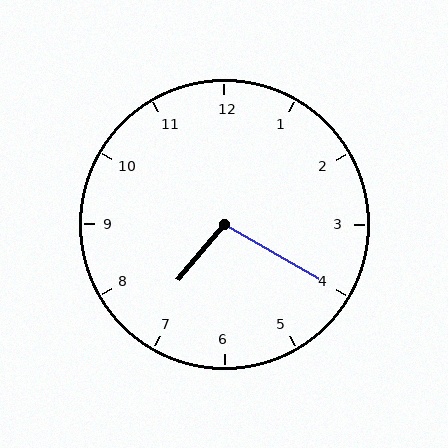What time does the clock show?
7:20.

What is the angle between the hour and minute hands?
Approximately 100 degrees.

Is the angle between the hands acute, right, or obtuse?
It is obtuse.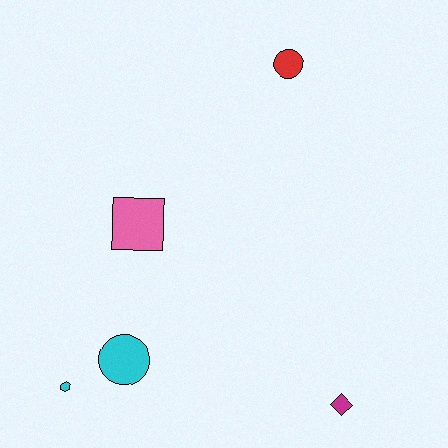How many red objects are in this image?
There is 1 red object.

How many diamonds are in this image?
There is 1 diamond.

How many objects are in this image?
There are 5 objects.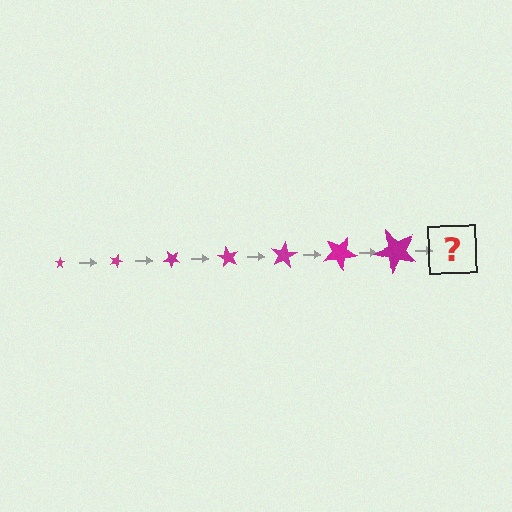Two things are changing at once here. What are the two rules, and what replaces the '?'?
The two rules are that the star grows larger each step and it rotates 20 degrees each step. The '?' should be a star, larger than the previous one and rotated 140 degrees from the start.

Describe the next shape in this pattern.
It should be a star, larger than the previous one and rotated 140 degrees from the start.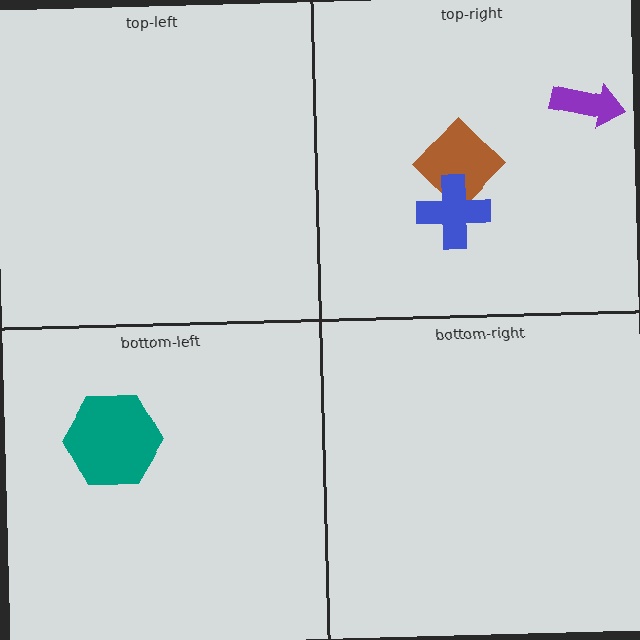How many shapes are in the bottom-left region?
1.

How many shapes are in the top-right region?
3.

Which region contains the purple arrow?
The top-right region.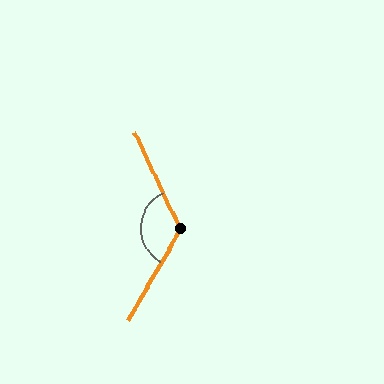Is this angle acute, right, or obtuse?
It is obtuse.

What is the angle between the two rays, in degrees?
Approximately 125 degrees.